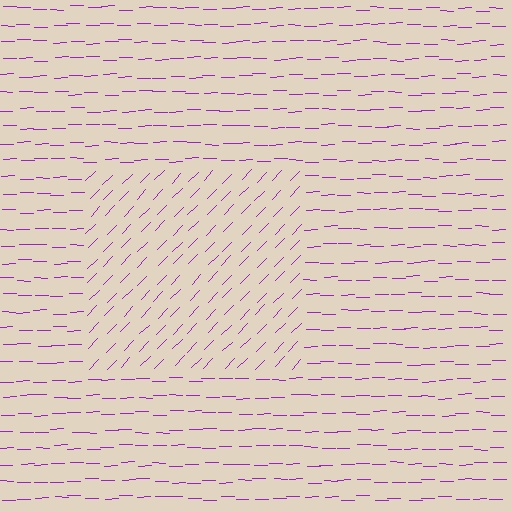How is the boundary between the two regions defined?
The boundary is defined purely by a change in line orientation (approximately 45 degrees difference). All lines are the same color and thickness.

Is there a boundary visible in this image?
Yes, there is a texture boundary formed by a change in line orientation.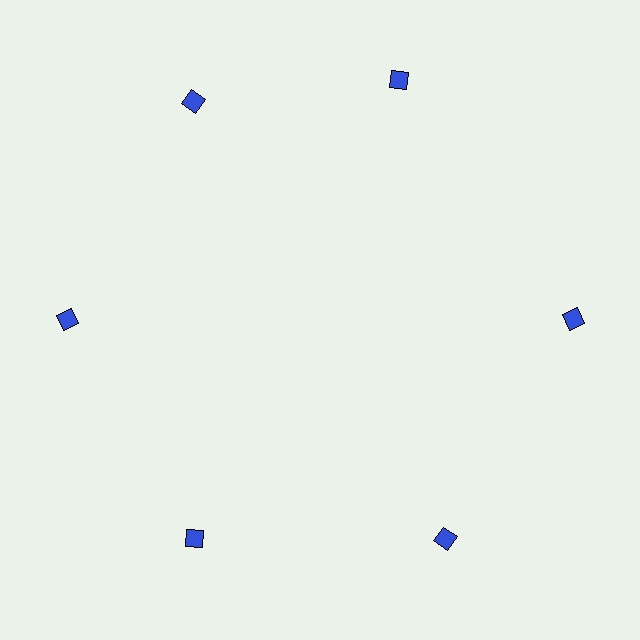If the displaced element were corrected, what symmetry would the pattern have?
It would have 6-fold rotational symmetry — the pattern would map onto itself every 60 degrees.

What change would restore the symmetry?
The symmetry would be restored by rotating it back into even spacing with its neighbors so that all 6 diamonds sit at equal angles and equal distance from the center.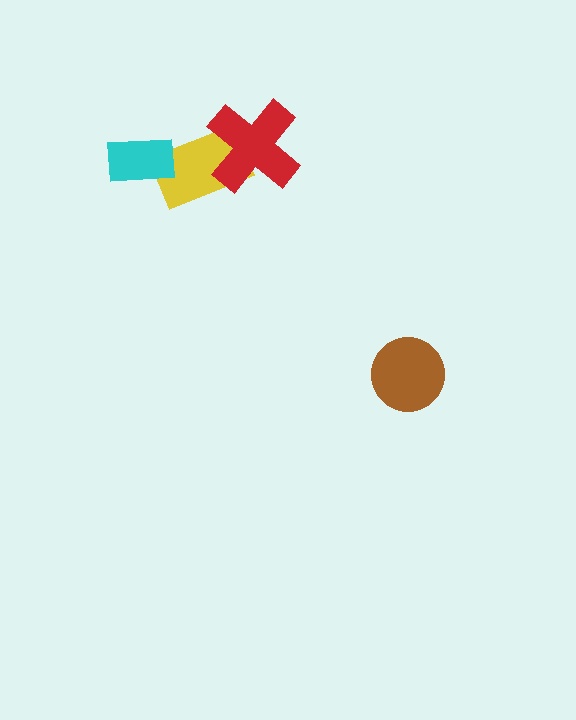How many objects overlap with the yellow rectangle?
2 objects overlap with the yellow rectangle.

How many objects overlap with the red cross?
1 object overlaps with the red cross.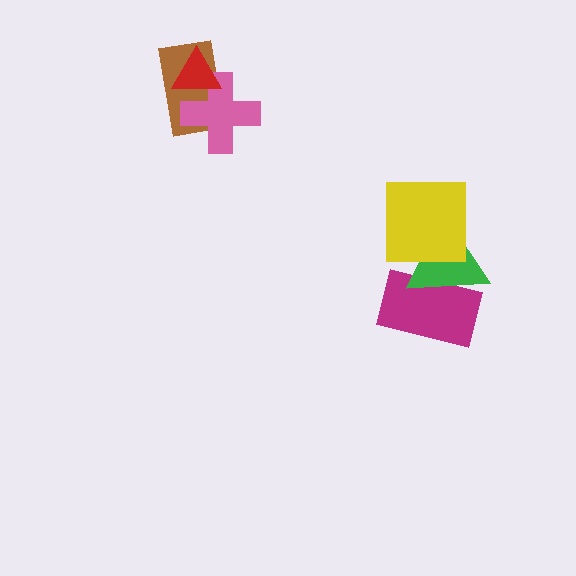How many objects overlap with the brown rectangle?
2 objects overlap with the brown rectangle.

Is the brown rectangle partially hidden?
Yes, it is partially covered by another shape.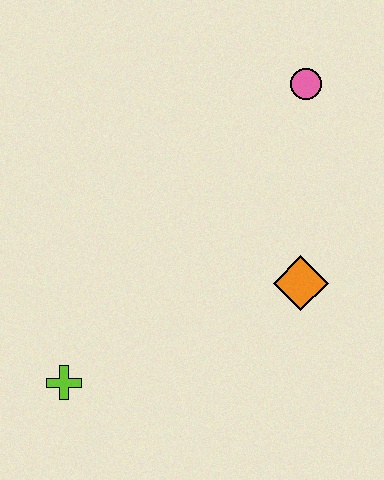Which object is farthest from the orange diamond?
The lime cross is farthest from the orange diamond.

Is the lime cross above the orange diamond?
No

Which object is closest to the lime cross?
The orange diamond is closest to the lime cross.